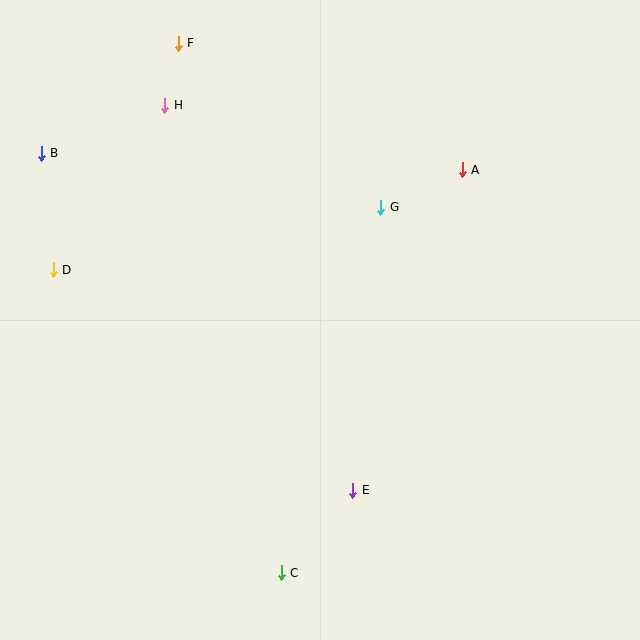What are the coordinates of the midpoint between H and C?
The midpoint between H and C is at (223, 339).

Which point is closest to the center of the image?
Point G at (381, 207) is closest to the center.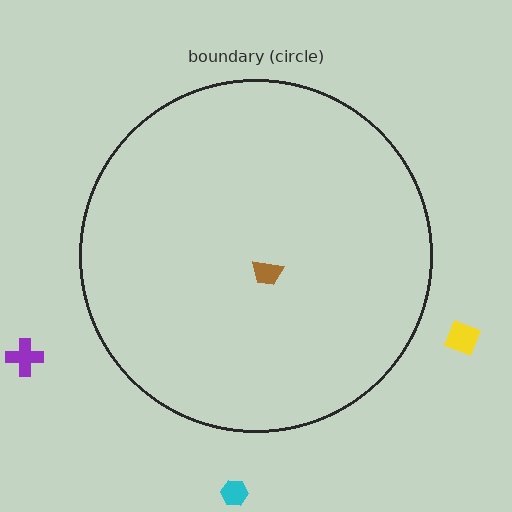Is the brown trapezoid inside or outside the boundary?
Inside.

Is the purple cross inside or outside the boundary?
Outside.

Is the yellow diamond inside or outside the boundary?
Outside.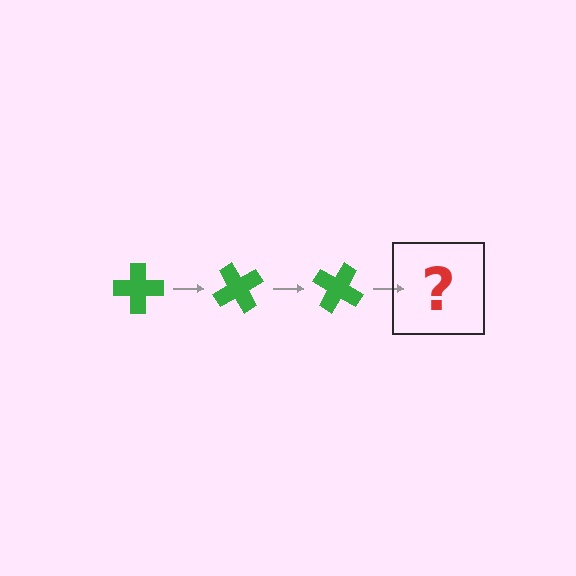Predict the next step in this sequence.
The next step is a green cross rotated 180 degrees.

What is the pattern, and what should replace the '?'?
The pattern is that the cross rotates 60 degrees each step. The '?' should be a green cross rotated 180 degrees.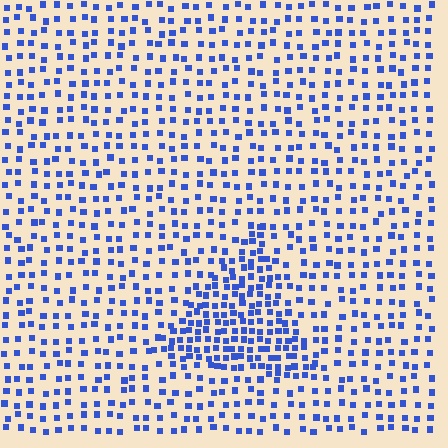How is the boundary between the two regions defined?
The boundary is defined by a change in element density (approximately 2.1x ratio). All elements are the same color, size, and shape.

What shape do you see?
I see a triangle.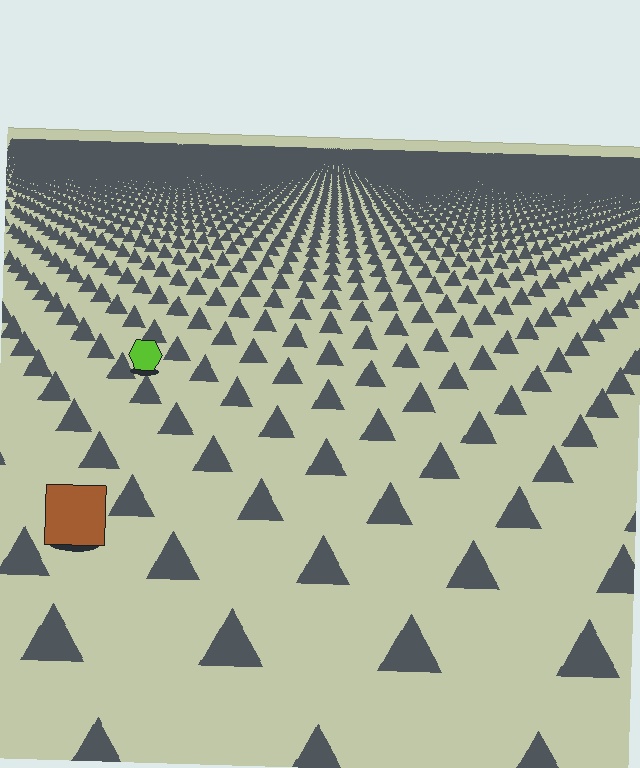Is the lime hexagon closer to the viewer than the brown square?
No. The brown square is closer — you can tell from the texture gradient: the ground texture is coarser near it.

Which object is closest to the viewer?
The brown square is closest. The texture marks near it are larger and more spread out.